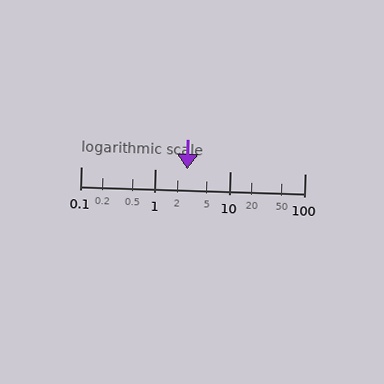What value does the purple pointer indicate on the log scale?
The pointer indicates approximately 2.7.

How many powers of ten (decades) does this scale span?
The scale spans 3 decades, from 0.1 to 100.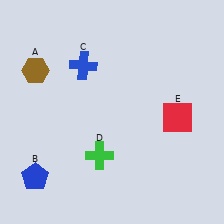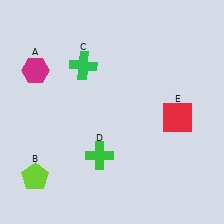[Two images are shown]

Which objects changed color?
A changed from brown to magenta. B changed from blue to lime. C changed from blue to green.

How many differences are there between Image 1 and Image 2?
There are 3 differences between the two images.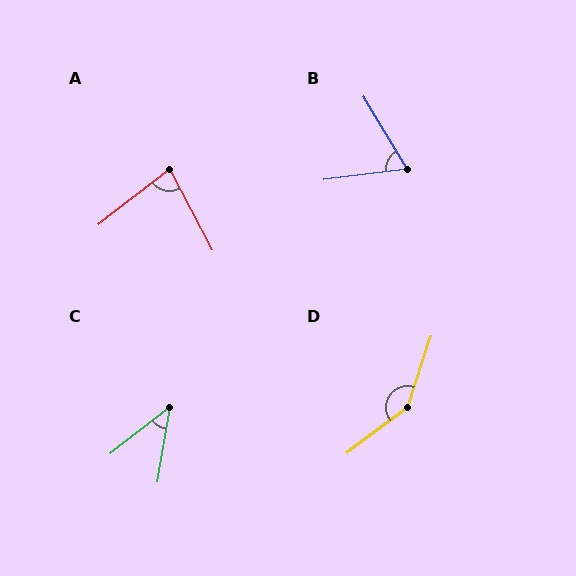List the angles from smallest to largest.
C (43°), B (66°), A (80°), D (145°).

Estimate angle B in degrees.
Approximately 66 degrees.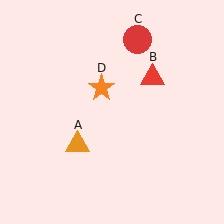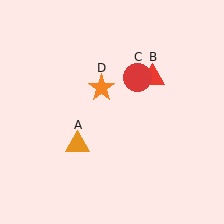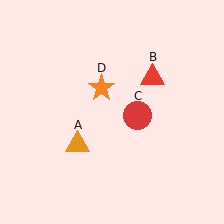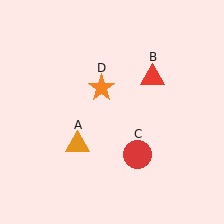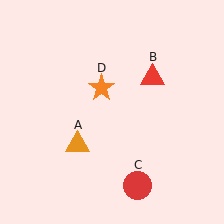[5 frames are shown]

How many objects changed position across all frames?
1 object changed position: red circle (object C).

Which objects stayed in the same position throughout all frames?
Orange triangle (object A) and red triangle (object B) and orange star (object D) remained stationary.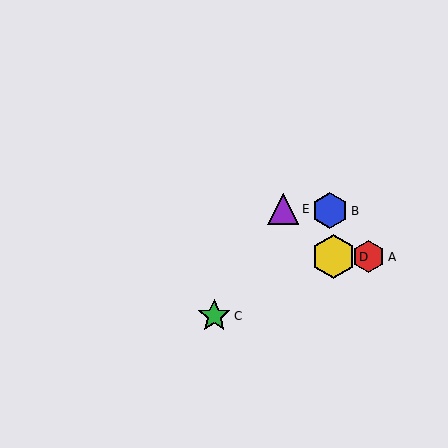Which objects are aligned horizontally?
Objects A, D are aligned horizontally.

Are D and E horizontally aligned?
No, D is at y≈257 and E is at y≈209.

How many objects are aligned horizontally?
2 objects (A, D) are aligned horizontally.